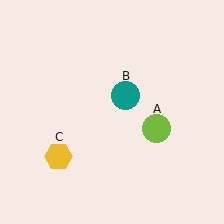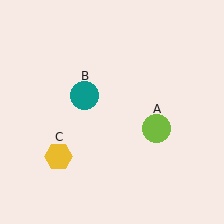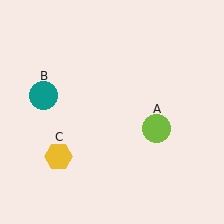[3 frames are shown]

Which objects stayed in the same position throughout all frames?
Lime circle (object A) and yellow hexagon (object C) remained stationary.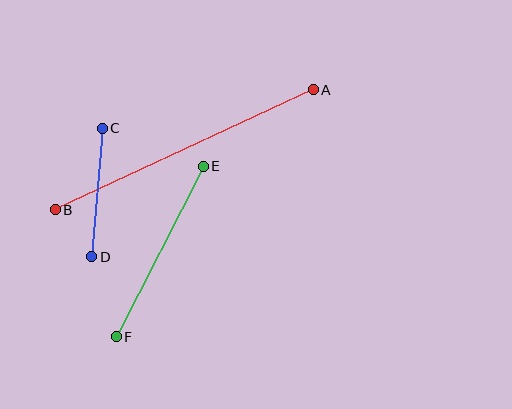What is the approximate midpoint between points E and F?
The midpoint is at approximately (160, 251) pixels.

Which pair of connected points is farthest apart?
Points A and B are farthest apart.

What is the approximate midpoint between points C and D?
The midpoint is at approximately (97, 192) pixels.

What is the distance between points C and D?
The distance is approximately 129 pixels.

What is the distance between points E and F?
The distance is approximately 191 pixels.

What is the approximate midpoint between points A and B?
The midpoint is at approximately (184, 150) pixels.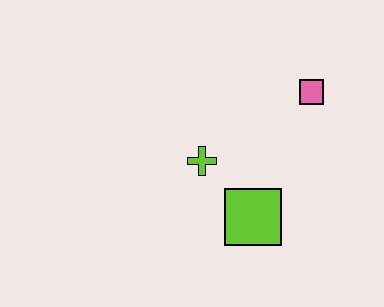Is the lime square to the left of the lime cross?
No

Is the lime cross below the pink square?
Yes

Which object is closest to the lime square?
The lime cross is closest to the lime square.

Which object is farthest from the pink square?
The lime square is farthest from the pink square.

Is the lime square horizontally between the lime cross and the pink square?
Yes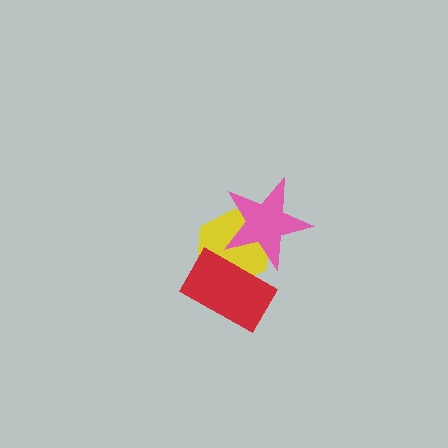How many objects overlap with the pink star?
2 objects overlap with the pink star.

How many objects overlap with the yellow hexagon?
2 objects overlap with the yellow hexagon.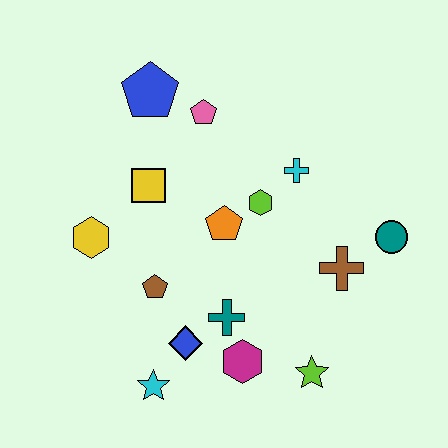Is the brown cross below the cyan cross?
Yes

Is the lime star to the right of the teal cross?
Yes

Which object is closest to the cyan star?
The blue diamond is closest to the cyan star.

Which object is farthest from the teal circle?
The yellow hexagon is farthest from the teal circle.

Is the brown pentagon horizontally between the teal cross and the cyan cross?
No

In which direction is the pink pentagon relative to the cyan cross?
The pink pentagon is to the left of the cyan cross.